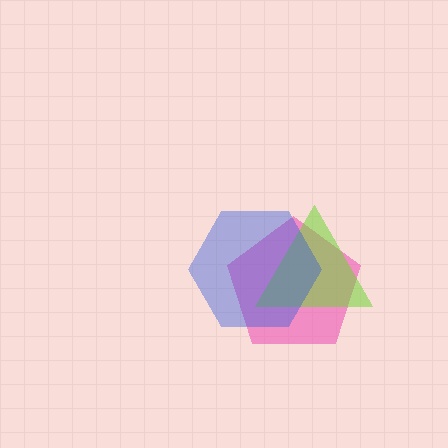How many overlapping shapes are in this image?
There are 3 overlapping shapes in the image.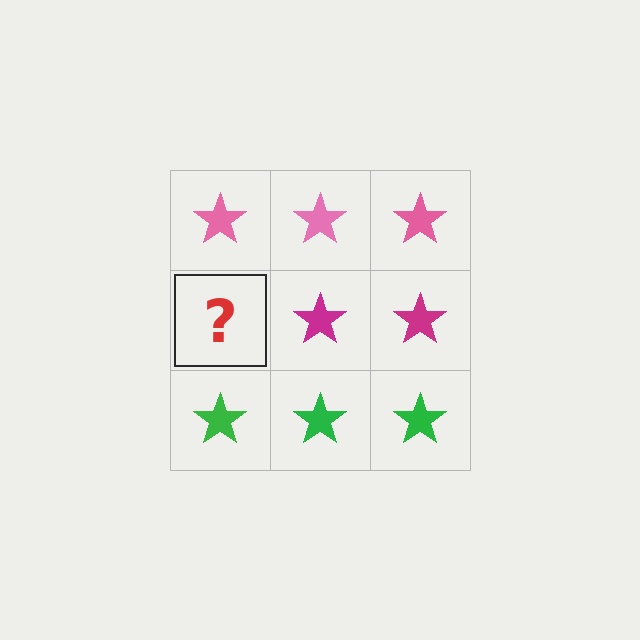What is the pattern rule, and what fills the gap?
The rule is that each row has a consistent color. The gap should be filled with a magenta star.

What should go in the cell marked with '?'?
The missing cell should contain a magenta star.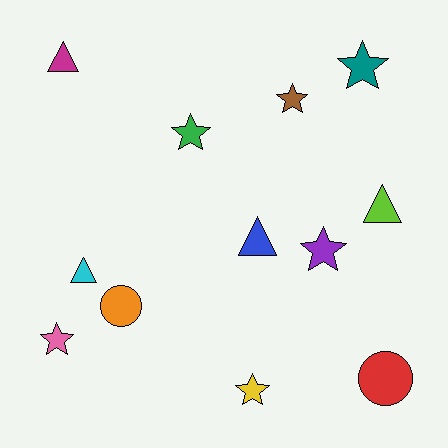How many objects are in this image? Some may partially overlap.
There are 12 objects.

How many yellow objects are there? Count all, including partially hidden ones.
There is 1 yellow object.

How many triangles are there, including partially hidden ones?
There are 4 triangles.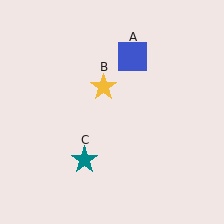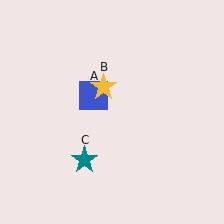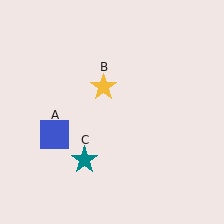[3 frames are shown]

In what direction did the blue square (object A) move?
The blue square (object A) moved down and to the left.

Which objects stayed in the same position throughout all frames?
Yellow star (object B) and teal star (object C) remained stationary.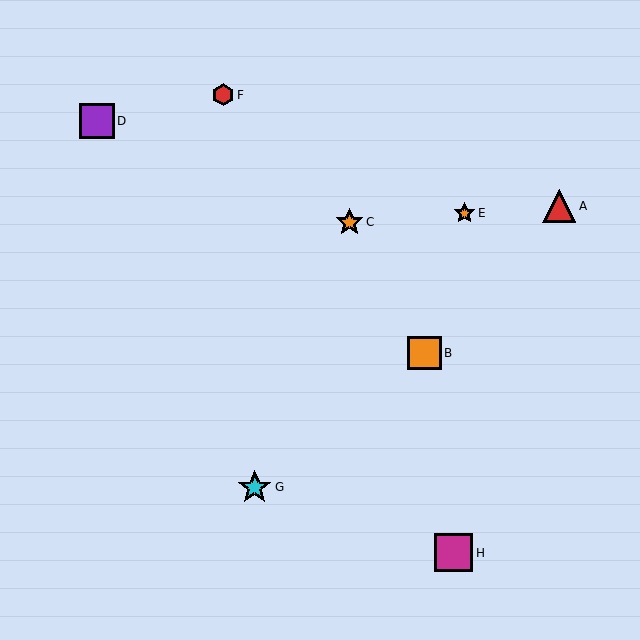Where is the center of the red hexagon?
The center of the red hexagon is at (223, 95).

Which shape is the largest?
The magenta square (labeled H) is the largest.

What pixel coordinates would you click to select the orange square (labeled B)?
Click at (425, 353) to select the orange square B.